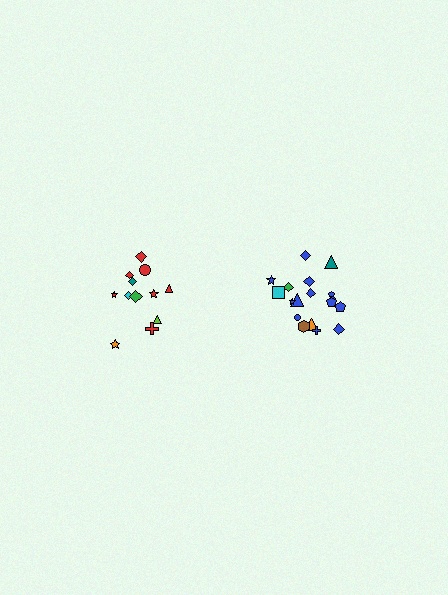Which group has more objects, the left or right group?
The right group.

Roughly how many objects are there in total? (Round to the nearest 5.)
Roughly 30 objects in total.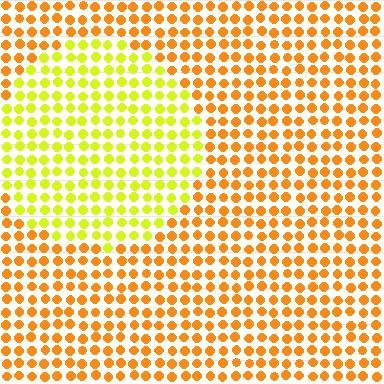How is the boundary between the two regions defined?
The boundary is defined purely by a slight shift in hue (about 39 degrees). Spacing, size, and orientation are identical on both sides.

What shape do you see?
I see a circle.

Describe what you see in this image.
The image is filled with small orange elements in a uniform arrangement. A circle-shaped region is visible where the elements are tinted to a slightly different hue, forming a subtle color boundary.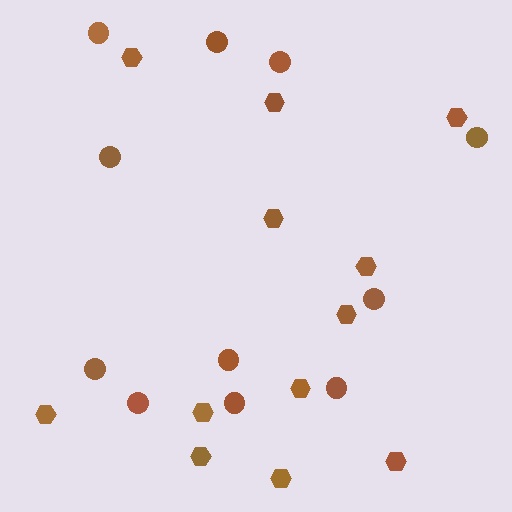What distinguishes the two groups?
There are 2 groups: one group of hexagons (12) and one group of circles (11).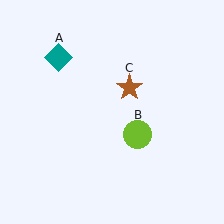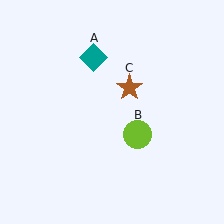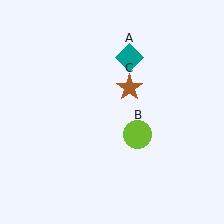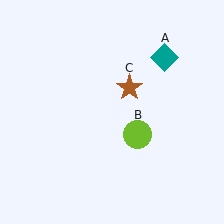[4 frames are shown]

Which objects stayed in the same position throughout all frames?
Lime circle (object B) and brown star (object C) remained stationary.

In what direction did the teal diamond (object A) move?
The teal diamond (object A) moved right.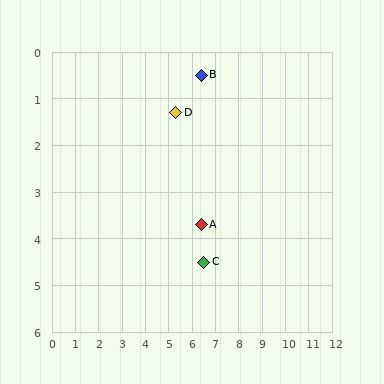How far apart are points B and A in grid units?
Points B and A are about 3.2 grid units apart.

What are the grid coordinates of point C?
Point C is at approximately (6.5, 4.5).